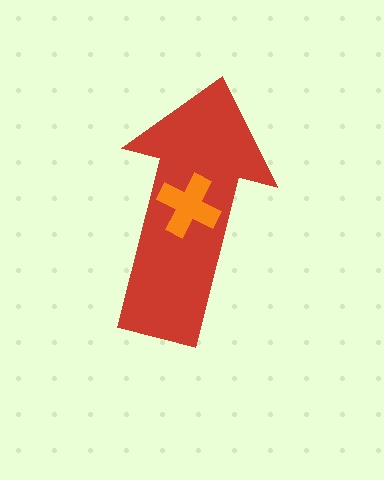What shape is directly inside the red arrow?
The orange cross.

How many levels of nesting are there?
2.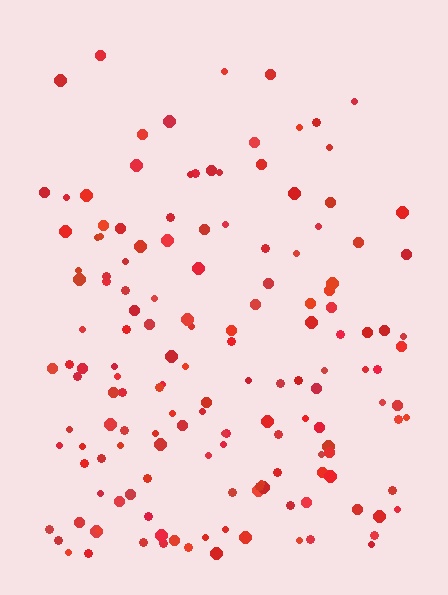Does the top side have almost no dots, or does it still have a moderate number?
Still a moderate number, just noticeably fewer than the bottom.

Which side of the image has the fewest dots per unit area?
The top.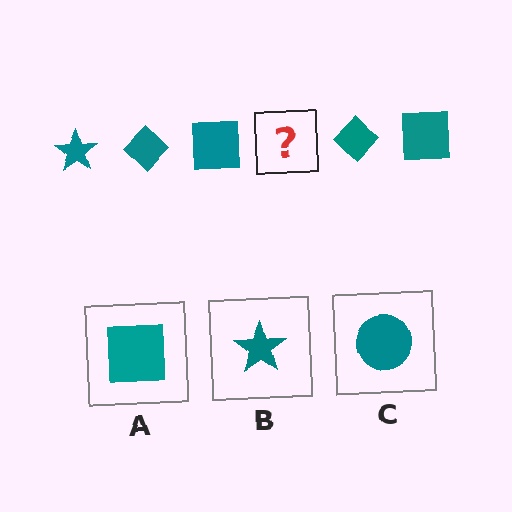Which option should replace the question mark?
Option B.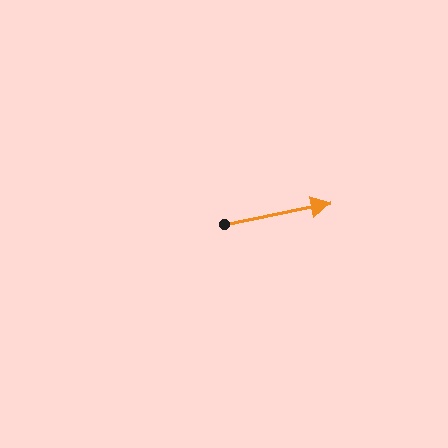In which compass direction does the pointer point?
East.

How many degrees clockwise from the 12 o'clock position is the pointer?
Approximately 79 degrees.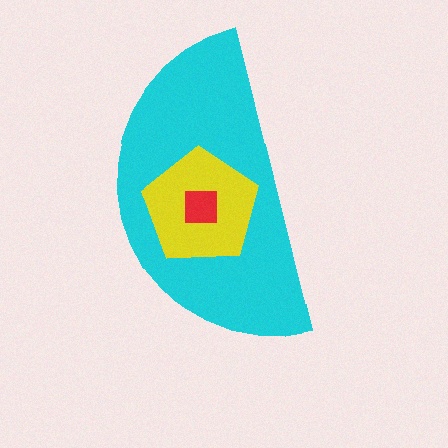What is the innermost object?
The red square.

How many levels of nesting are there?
3.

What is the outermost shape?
The cyan semicircle.